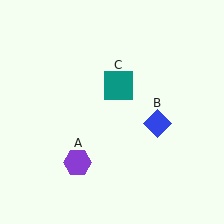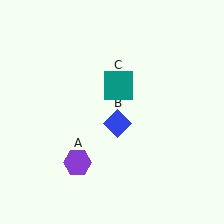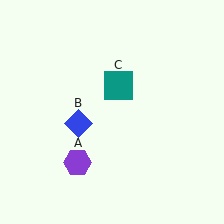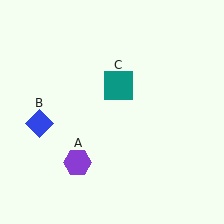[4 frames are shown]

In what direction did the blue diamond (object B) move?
The blue diamond (object B) moved left.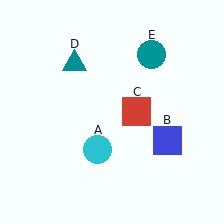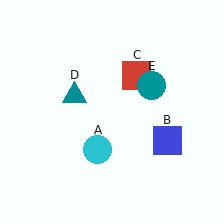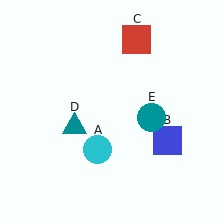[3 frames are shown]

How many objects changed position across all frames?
3 objects changed position: red square (object C), teal triangle (object D), teal circle (object E).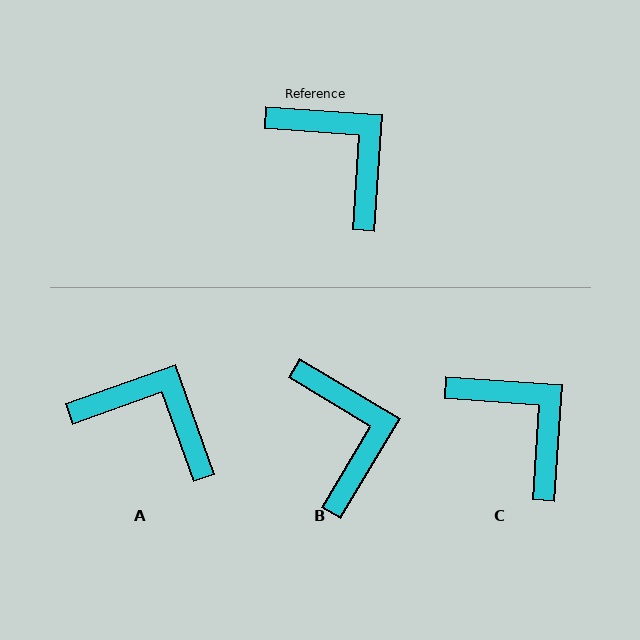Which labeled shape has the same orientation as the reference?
C.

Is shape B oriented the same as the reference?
No, it is off by about 27 degrees.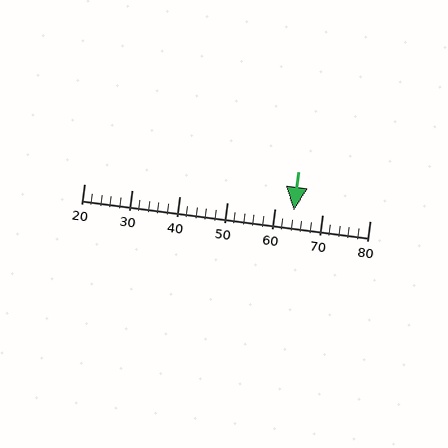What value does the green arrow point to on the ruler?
The green arrow points to approximately 64.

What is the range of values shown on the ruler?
The ruler shows values from 20 to 80.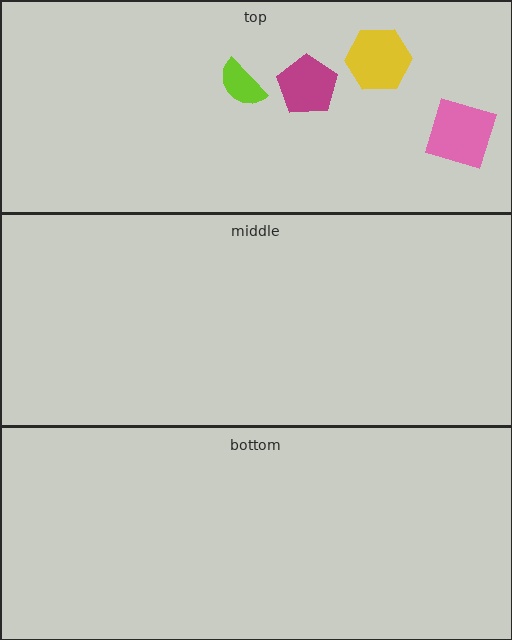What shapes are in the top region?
The pink square, the magenta pentagon, the lime semicircle, the yellow hexagon.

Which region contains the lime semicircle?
The top region.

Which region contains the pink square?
The top region.